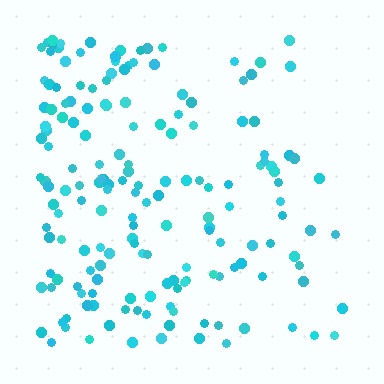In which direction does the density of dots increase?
From right to left, with the left side densest.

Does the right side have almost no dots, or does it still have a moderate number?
Still a moderate number, just noticeably fewer than the left.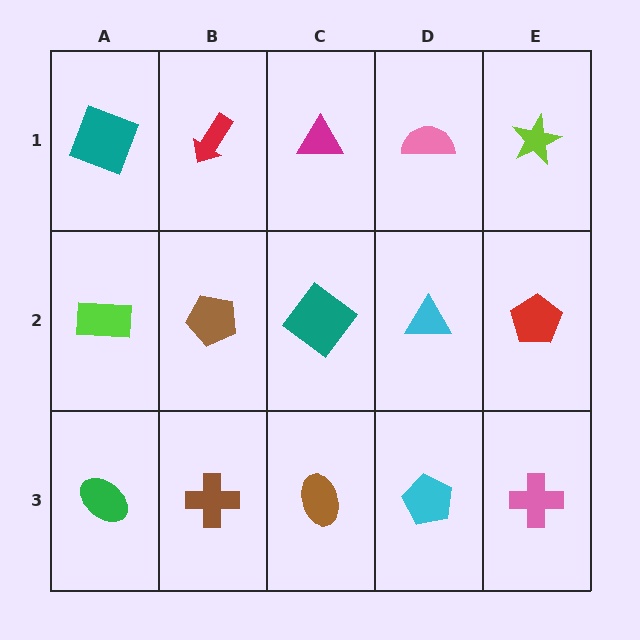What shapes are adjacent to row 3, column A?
A lime rectangle (row 2, column A), a brown cross (row 3, column B).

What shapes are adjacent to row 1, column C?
A teal diamond (row 2, column C), a red arrow (row 1, column B), a pink semicircle (row 1, column D).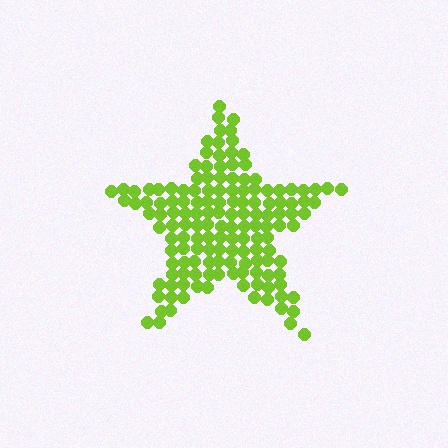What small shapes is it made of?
It is made of small circles.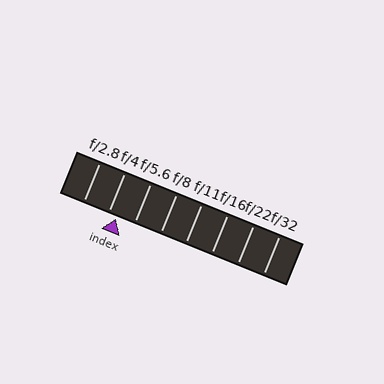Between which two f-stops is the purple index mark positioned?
The index mark is between f/4 and f/5.6.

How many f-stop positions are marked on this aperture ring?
There are 8 f-stop positions marked.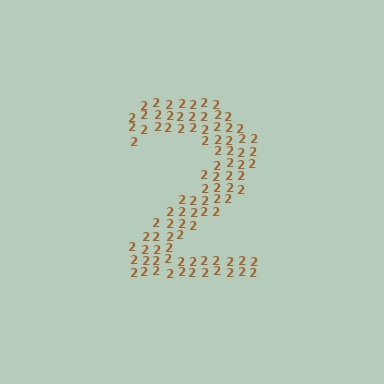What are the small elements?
The small elements are digit 2's.